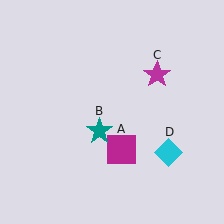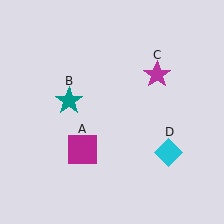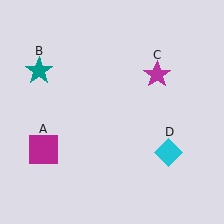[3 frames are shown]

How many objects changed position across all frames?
2 objects changed position: magenta square (object A), teal star (object B).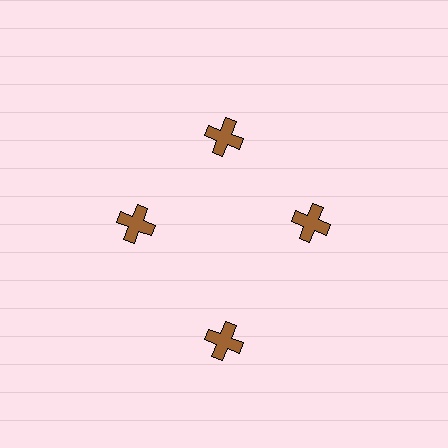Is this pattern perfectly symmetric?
No. The 4 brown crosses are arranged in a ring, but one element near the 6 o'clock position is pushed outward from the center, breaking the 4-fold rotational symmetry.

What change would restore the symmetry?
The symmetry would be restored by moving it inward, back onto the ring so that all 4 crosses sit at equal angles and equal distance from the center.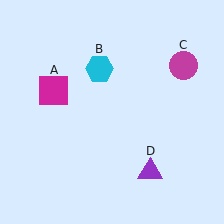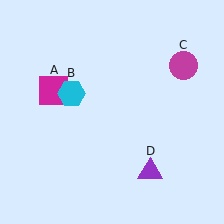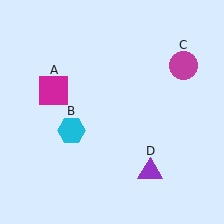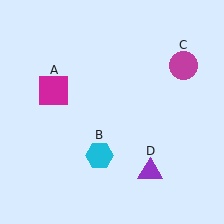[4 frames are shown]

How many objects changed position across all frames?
1 object changed position: cyan hexagon (object B).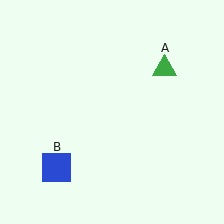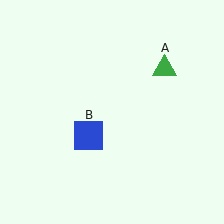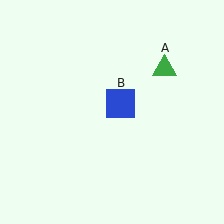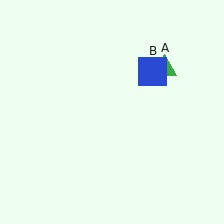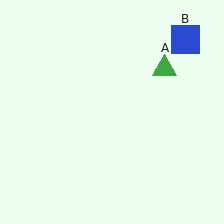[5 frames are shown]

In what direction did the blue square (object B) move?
The blue square (object B) moved up and to the right.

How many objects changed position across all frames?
1 object changed position: blue square (object B).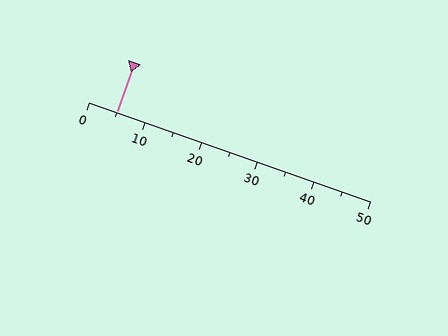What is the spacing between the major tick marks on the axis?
The major ticks are spaced 10 apart.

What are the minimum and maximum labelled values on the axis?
The axis runs from 0 to 50.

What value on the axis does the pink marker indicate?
The marker indicates approximately 5.